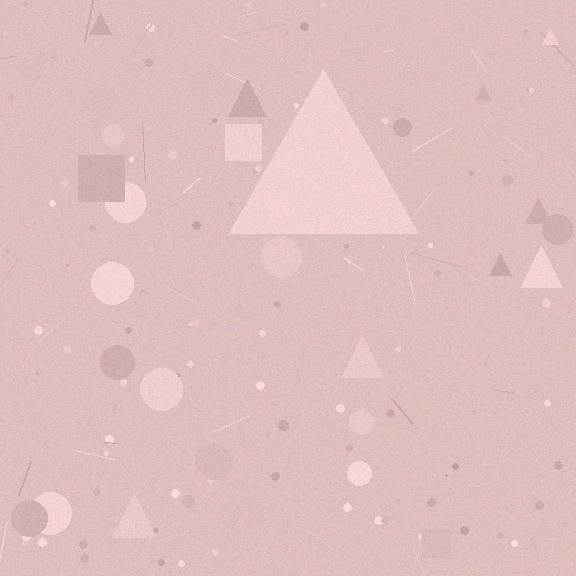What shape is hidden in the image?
A triangle is hidden in the image.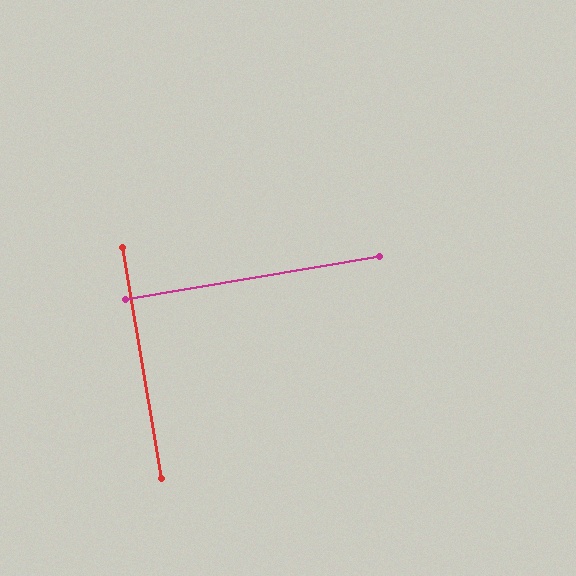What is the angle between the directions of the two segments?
Approximately 90 degrees.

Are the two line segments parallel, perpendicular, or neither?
Perpendicular — they meet at approximately 90°.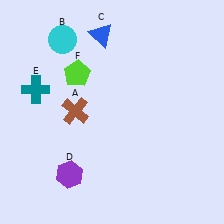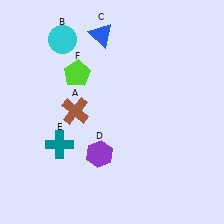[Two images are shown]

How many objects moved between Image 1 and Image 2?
2 objects moved between the two images.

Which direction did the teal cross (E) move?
The teal cross (E) moved down.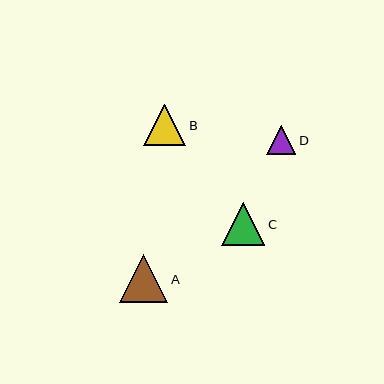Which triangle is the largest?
Triangle A is the largest with a size of approximately 48 pixels.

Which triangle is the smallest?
Triangle D is the smallest with a size of approximately 29 pixels.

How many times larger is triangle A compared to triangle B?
Triangle A is approximately 1.2 times the size of triangle B.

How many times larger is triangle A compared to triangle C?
Triangle A is approximately 1.1 times the size of triangle C.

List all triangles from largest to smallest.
From largest to smallest: A, C, B, D.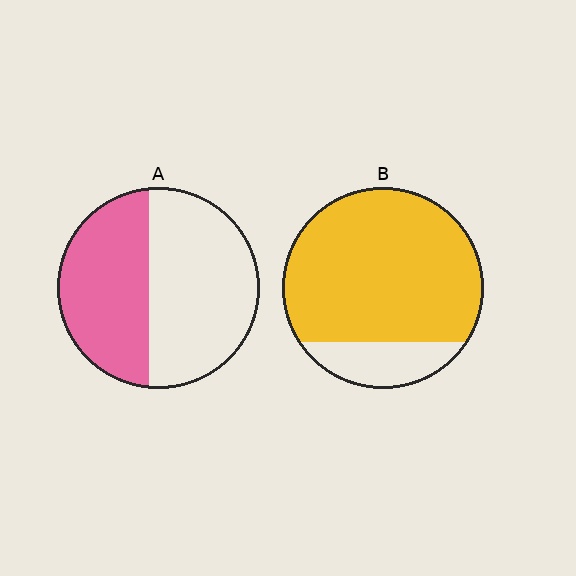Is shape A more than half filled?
No.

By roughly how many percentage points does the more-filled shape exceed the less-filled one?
By roughly 40 percentage points (B over A).